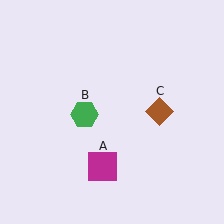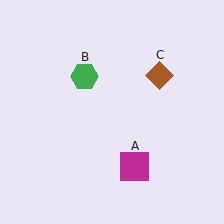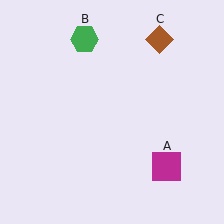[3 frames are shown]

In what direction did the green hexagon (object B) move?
The green hexagon (object B) moved up.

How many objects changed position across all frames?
3 objects changed position: magenta square (object A), green hexagon (object B), brown diamond (object C).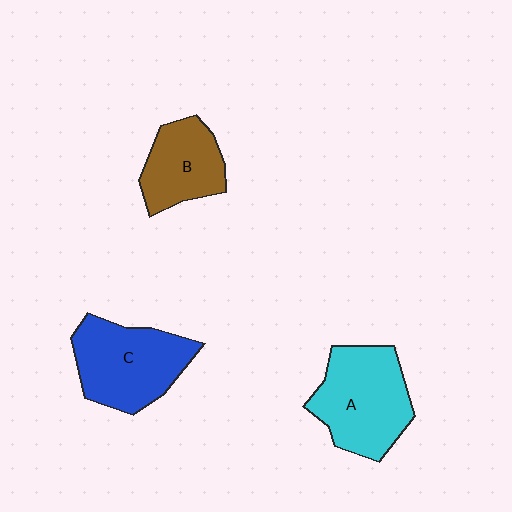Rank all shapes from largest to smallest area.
From largest to smallest: A (cyan), C (blue), B (brown).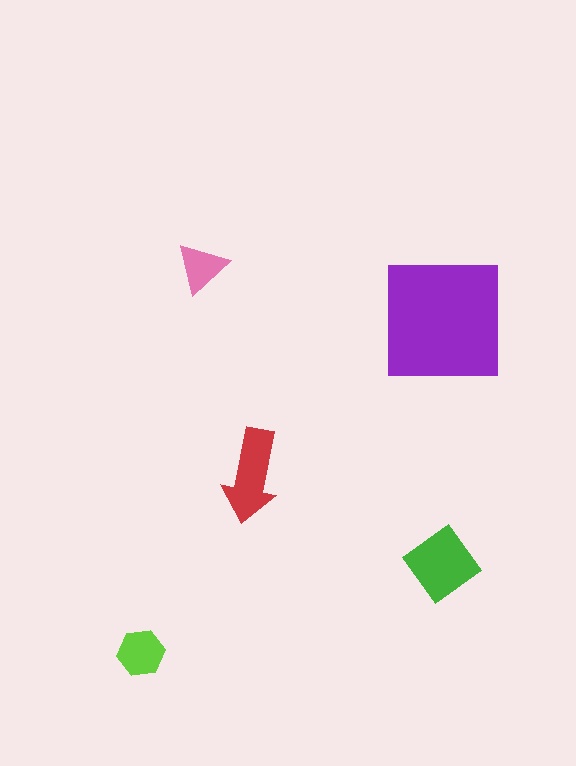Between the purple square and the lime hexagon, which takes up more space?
The purple square.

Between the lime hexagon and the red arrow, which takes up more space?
The red arrow.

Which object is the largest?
The purple square.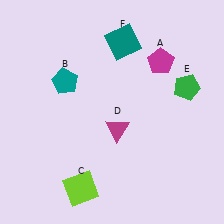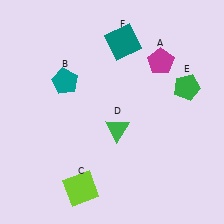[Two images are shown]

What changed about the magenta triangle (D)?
In Image 1, D is magenta. In Image 2, it changed to green.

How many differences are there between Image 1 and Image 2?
There is 1 difference between the two images.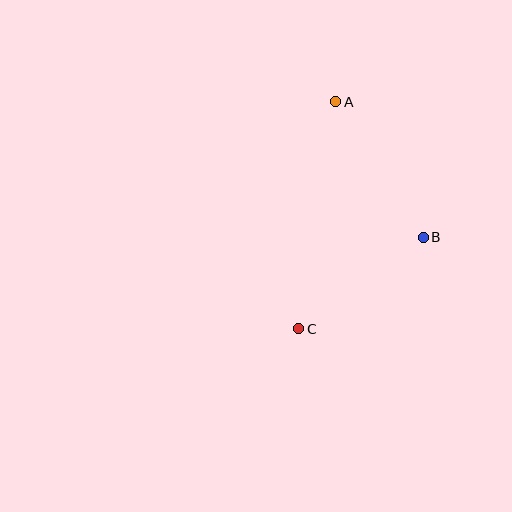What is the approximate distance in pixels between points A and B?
The distance between A and B is approximately 161 pixels.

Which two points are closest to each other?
Points B and C are closest to each other.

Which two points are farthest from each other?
Points A and C are farthest from each other.